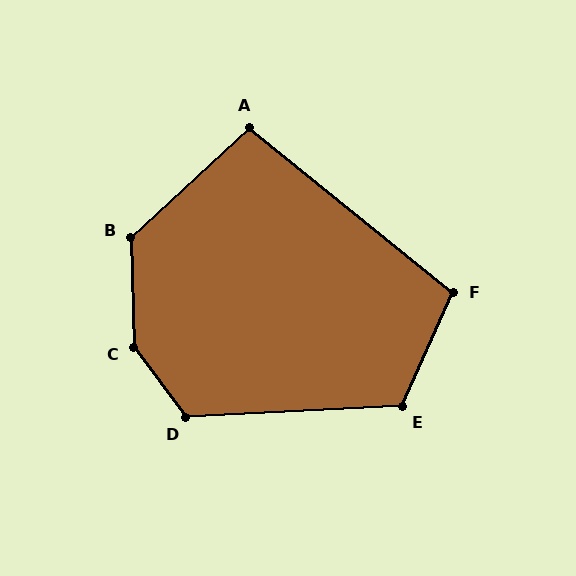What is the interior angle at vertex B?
Approximately 131 degrees (obtuse).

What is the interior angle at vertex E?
Approximately 117 degrees (obtuse).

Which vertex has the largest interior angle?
C, at approximately 145 degrees.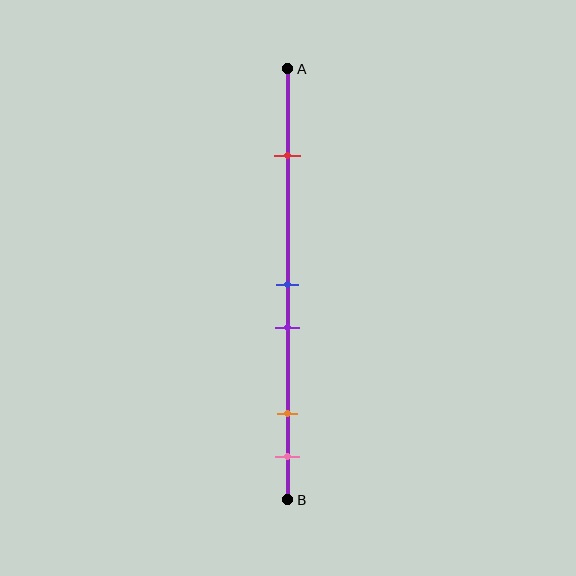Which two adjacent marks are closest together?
The blue and purple marks are the closest adjacent pair.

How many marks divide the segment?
There are 5 marks dividing the segment.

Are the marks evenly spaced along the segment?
No, the marks are not evenly spaced.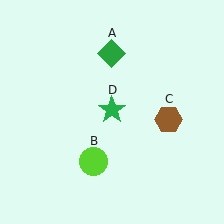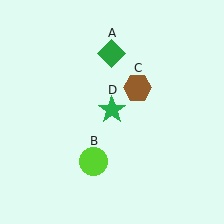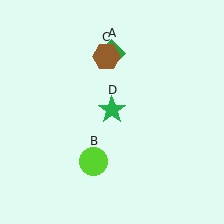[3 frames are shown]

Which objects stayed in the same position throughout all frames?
Green diamond (object A) and lime circle (object B) and green star (object D) remained stationary.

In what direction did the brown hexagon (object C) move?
The brown hexagon (object C) moved up and to the left.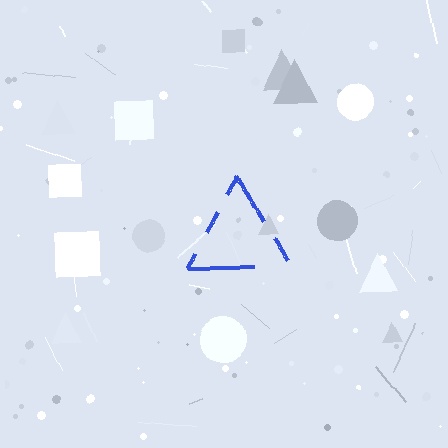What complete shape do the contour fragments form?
The contour fragments form a triangle.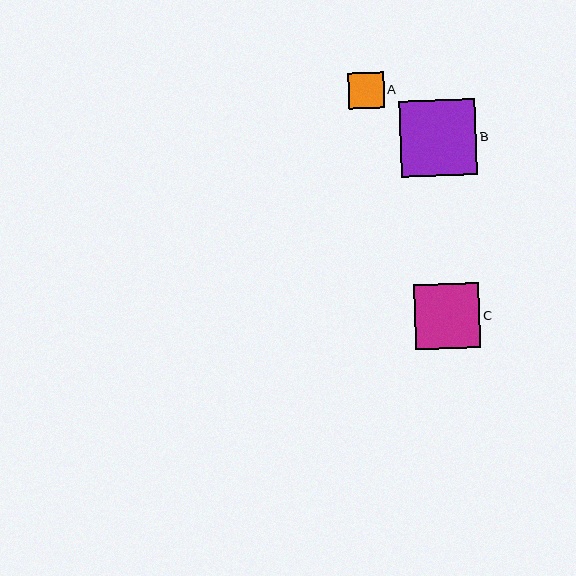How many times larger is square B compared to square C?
Square B is approximately 1.2 times the size of square C.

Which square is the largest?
Square B is the largest with a size of approximately 76 pixels.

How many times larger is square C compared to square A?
Square C is approximately 1.8 times the size of square A.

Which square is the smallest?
Square A is the smallest with a size of approximately 36 pixels.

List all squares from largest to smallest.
From largest to smallest: B, C, A.